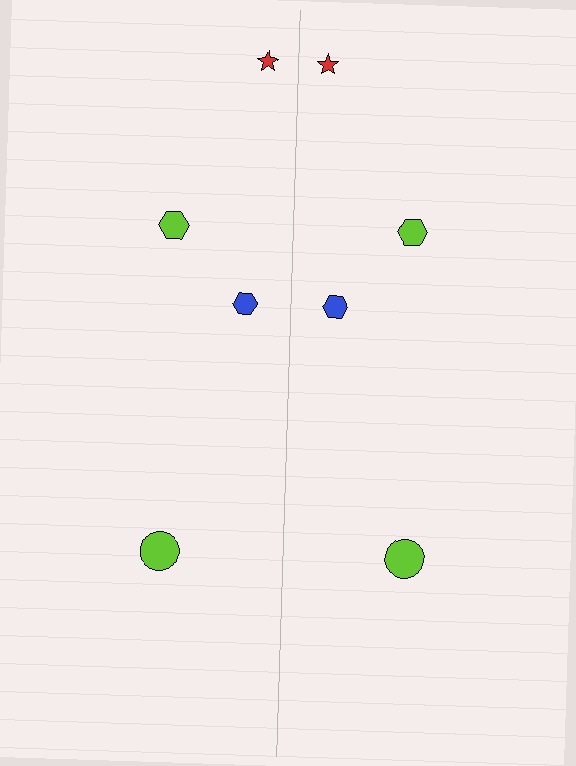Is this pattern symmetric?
Yes, this pattern has bilateral (reflection) symmetry.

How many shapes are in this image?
There are 8 shapes in this image.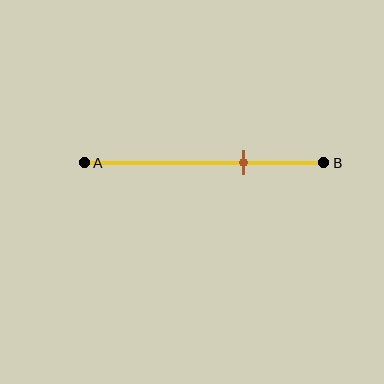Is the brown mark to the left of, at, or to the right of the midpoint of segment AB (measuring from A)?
The brown mark is to the right of the midpoint of segment AB.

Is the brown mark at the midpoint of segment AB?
No, the mark is at about 65% from A, not at the 50% midpoint.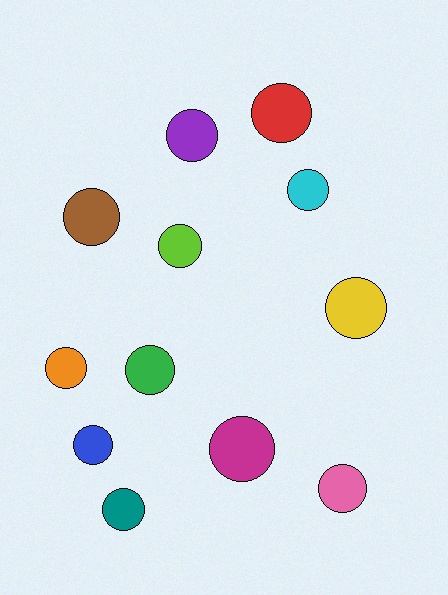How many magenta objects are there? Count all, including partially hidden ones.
There is 1 magenta object.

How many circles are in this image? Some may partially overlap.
There are 12 circles.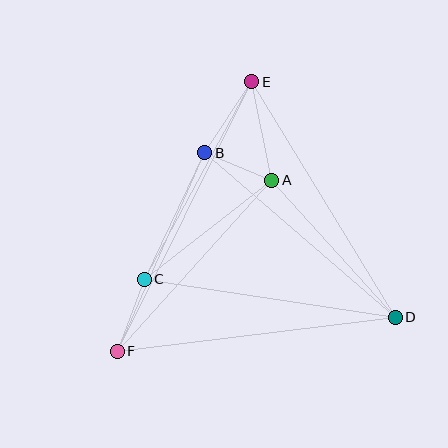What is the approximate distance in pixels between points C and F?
The distance between C and F is approximately 77 pixels.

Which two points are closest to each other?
Points A and B are closest to each other.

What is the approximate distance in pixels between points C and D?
The distance between C and D is approximately 254 pixels.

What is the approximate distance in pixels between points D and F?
The distance between D and F is approximately 280 pixels.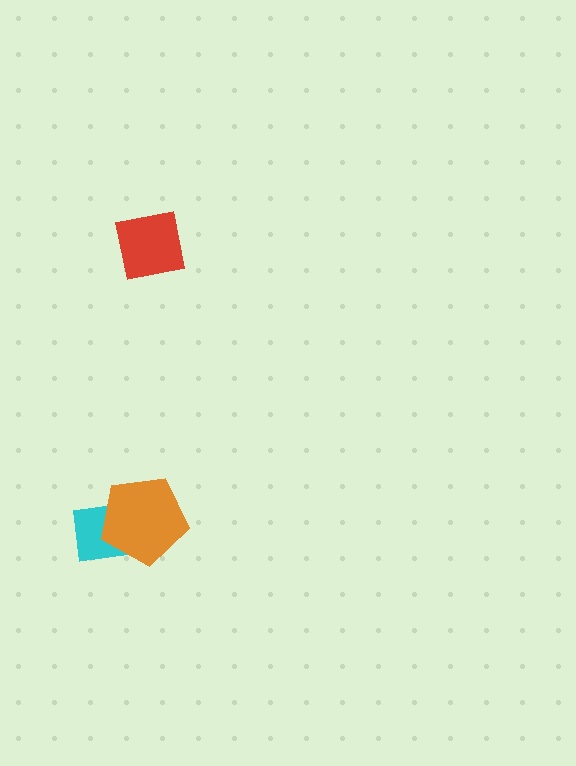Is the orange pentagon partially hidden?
No, no other shape covers it.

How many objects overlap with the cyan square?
1 object overlaps with the cyan square.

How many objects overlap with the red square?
0 objects overlap with the red square.